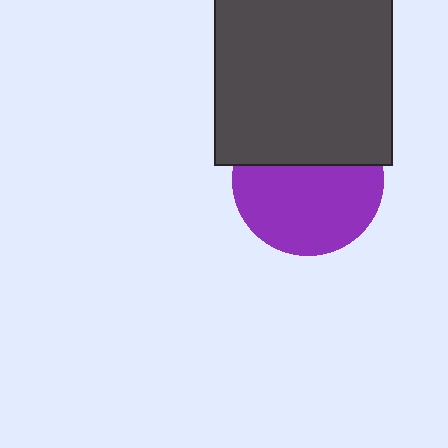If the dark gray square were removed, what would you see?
You would see the complete purple circle.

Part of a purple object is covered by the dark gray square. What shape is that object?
It is a circle.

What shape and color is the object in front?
The object in front is a dark gray square.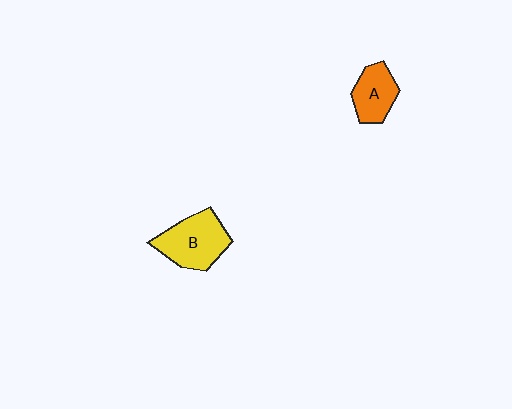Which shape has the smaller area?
Shape A (orange).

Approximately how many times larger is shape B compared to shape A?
Approximately 1.5 times.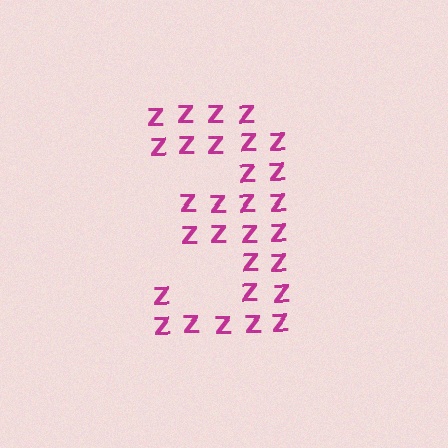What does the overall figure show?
The overall figure shows the digit 3.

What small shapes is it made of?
It is made of small letter Z's.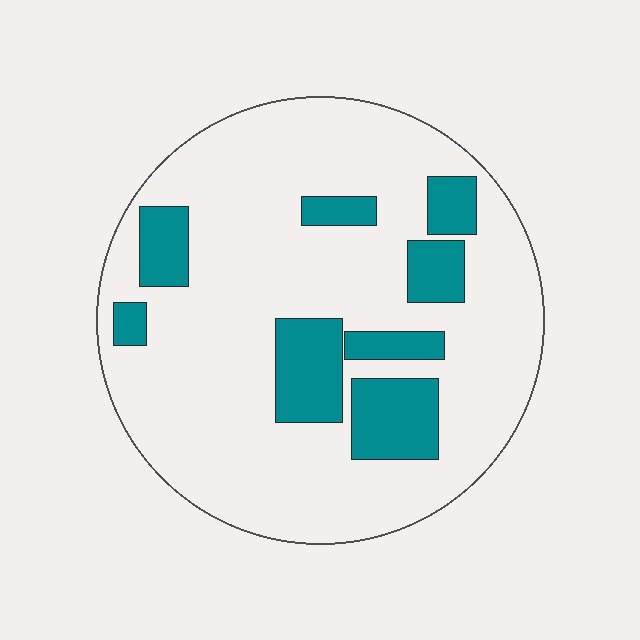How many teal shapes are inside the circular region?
8.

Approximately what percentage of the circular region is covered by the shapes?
Approximately 20%.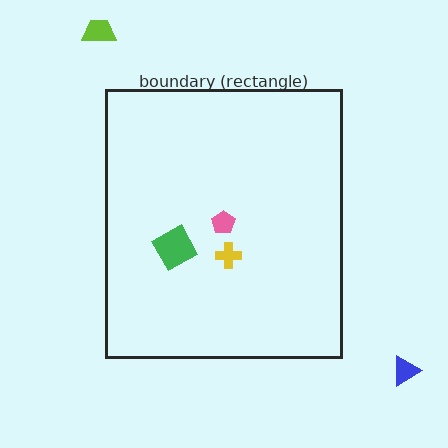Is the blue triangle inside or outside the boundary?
Outside.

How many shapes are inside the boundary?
3 inside, 2 outside.